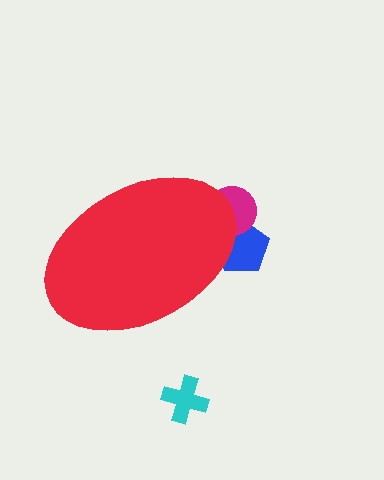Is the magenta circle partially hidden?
Yes, the magenta circle is partially hidden behind the red ellipse.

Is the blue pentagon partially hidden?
Yes, the blue pentagon is partially hidden behind the red ellipse.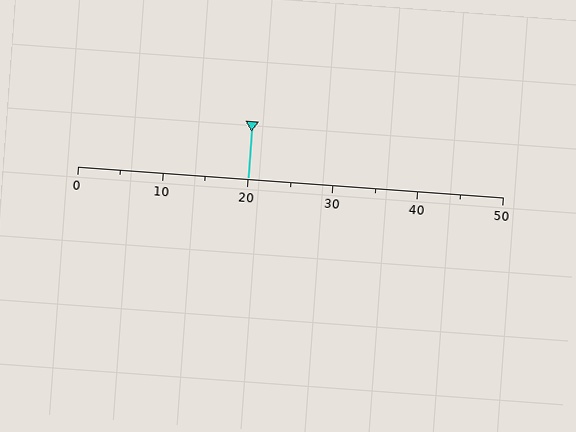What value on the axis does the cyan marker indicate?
The marker indicates approximately 20.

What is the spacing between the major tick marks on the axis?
The major ticks are spaced 10 apart.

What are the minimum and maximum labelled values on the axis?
The axis runs from 0 to 50.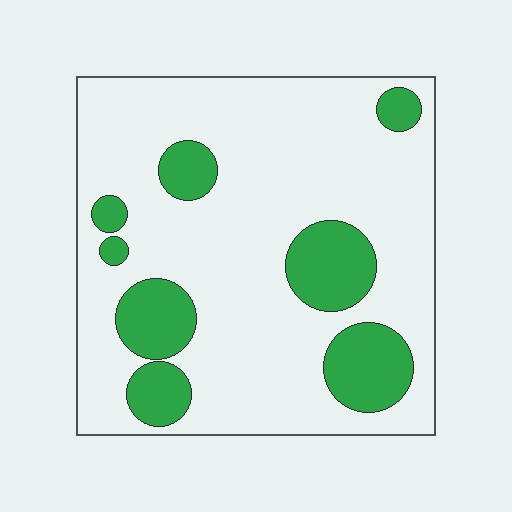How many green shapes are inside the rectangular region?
8.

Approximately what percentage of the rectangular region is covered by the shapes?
Approximately 20%.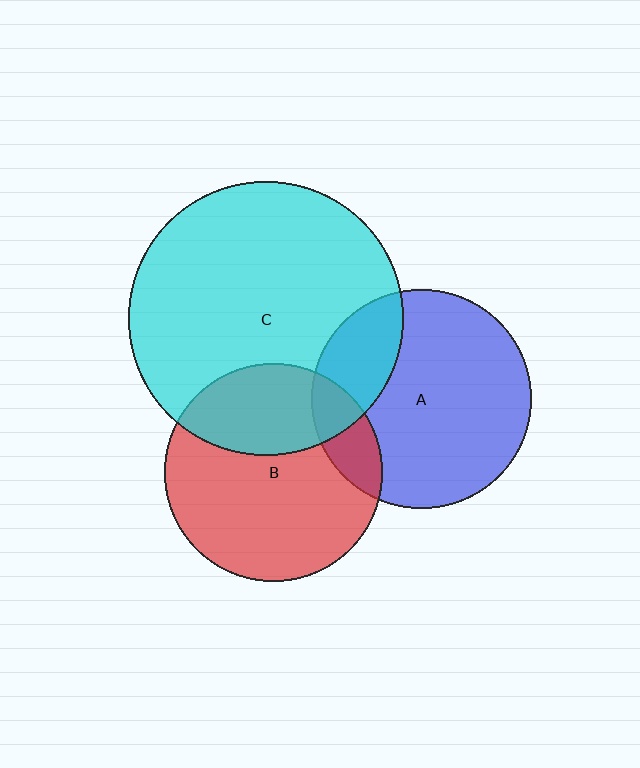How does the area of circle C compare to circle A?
Approximately 1.6 times.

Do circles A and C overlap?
Yes.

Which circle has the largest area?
Circle C (cyan).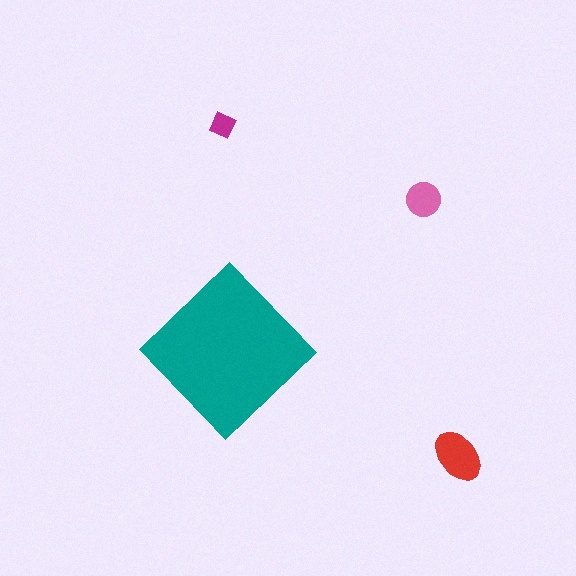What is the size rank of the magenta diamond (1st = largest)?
4th.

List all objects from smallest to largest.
The magenta diamond, the pink circle, the red ellipse, the teal diamond.